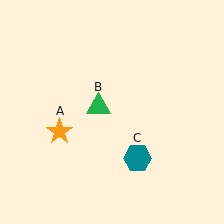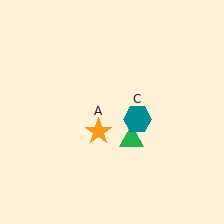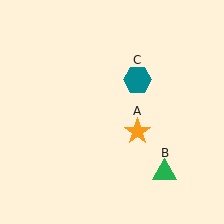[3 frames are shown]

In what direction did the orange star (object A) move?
The orange star (object A) moved right.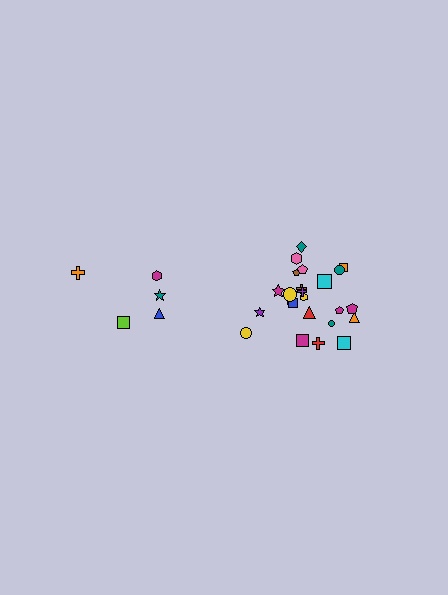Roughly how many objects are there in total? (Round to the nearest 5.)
Roughly 30 objects in total.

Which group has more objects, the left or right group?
The right group.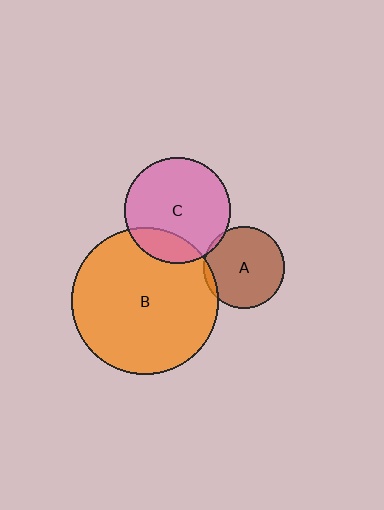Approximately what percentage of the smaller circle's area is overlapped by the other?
Approximately 20%.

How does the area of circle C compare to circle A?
Approximately 1.7 times.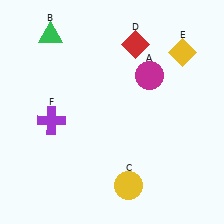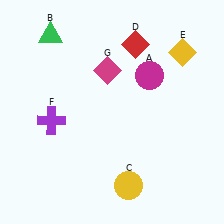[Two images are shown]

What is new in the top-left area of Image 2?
A magenta diamond (G) was added in the top-left area of Image 2.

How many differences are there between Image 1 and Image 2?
There is 1 difference between the two images.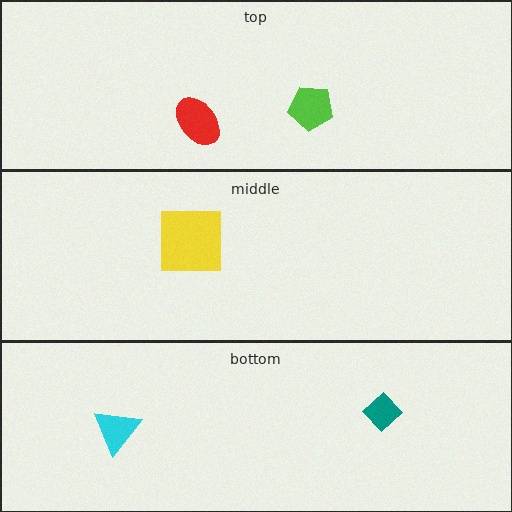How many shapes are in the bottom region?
2.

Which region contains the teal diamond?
The bottom region.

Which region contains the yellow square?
The middle region.